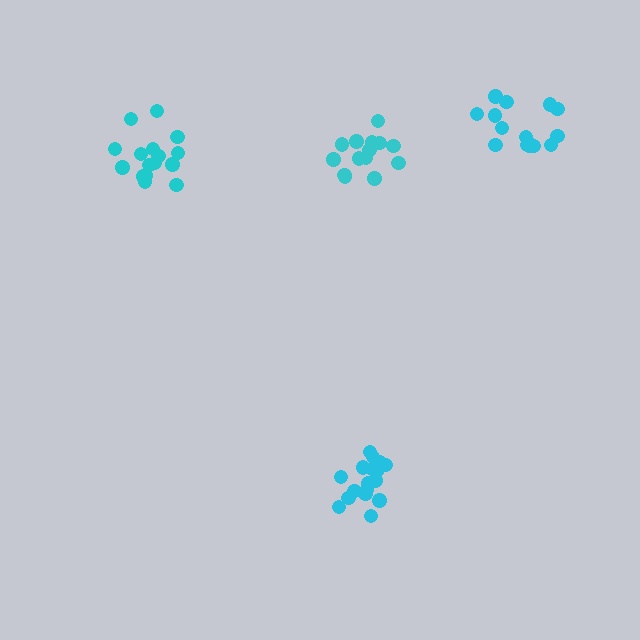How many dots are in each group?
Group 1: 18 dots, Group 2: 15 dots, Group 3: 14 dots, Group 4: 17 dots (64 total).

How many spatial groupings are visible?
There are 4 spatial groupings.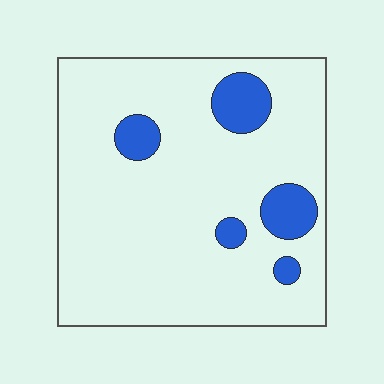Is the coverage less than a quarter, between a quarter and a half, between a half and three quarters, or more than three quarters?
Less than a quarter.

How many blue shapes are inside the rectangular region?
5.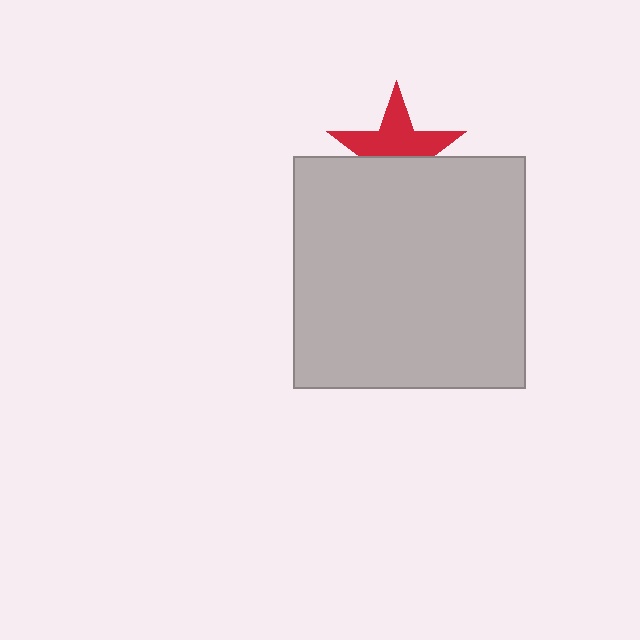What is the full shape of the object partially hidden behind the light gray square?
The partially hidden object is a red star.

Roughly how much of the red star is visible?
About half of it is visible (roughly 55%).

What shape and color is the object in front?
The object in front is a light gray square.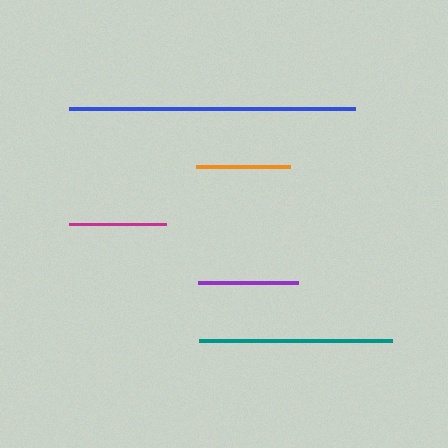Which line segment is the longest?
The blue line is the longest at approximately 286 pixels.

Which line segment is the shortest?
The orange line is the shortest at approximately 94 pixels.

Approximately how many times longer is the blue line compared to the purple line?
The blue line is approximately 2.9 times the length of the purple line.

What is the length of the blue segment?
The blue segment is approximately 286 pixels long.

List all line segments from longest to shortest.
From longest to shortest: blue, teal, purple, magenta, orange.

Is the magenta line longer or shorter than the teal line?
The teal line is longer than the magenta line.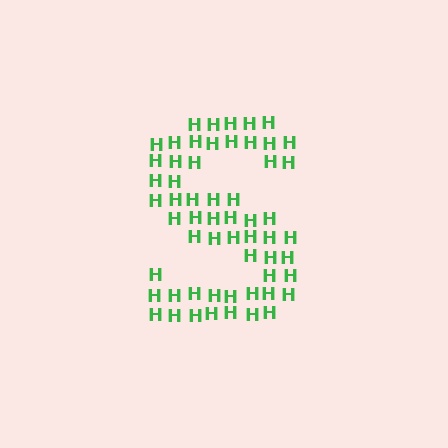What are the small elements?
The small elements are letter H's.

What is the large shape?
The large shape is the letter S.